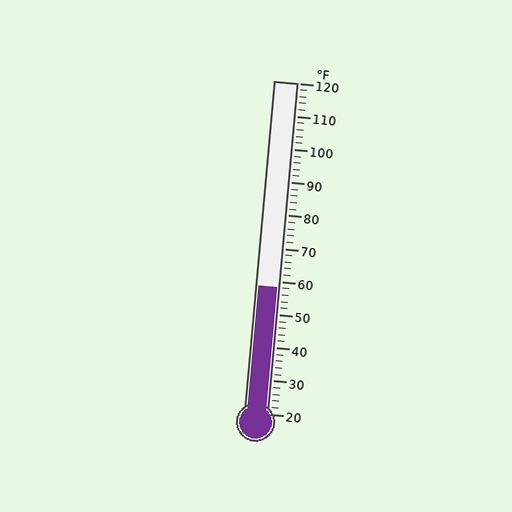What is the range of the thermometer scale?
The thermometer scale ranges from 20°F to 120°F.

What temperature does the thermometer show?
The thermometer shows approximately 58°F.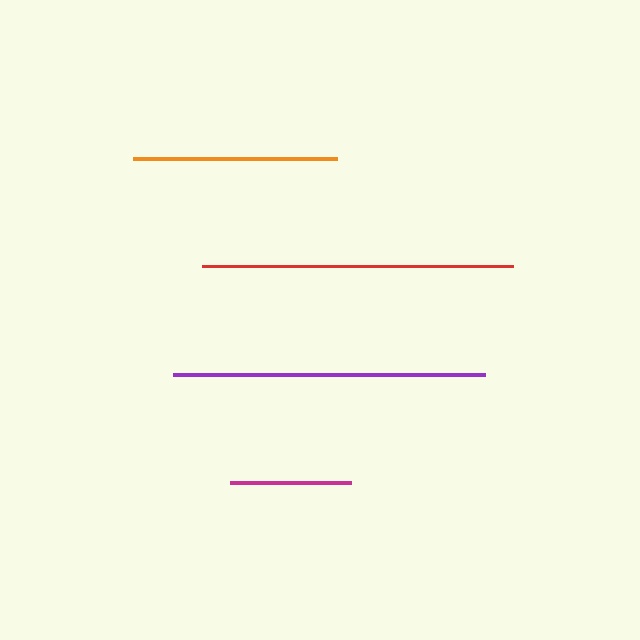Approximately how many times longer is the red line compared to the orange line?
The red line is approximately 1.5 times the length of the orange line.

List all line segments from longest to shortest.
From longest to shortest: purple, red, orange, magenta.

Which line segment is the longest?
The purple line is the longest at approximately 312 pixels.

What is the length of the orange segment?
The orange segment is approximately 205 pixels long.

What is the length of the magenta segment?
The magenta segment is approximately 121 pixels long.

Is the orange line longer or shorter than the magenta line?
The orange line is longer than the magenta line.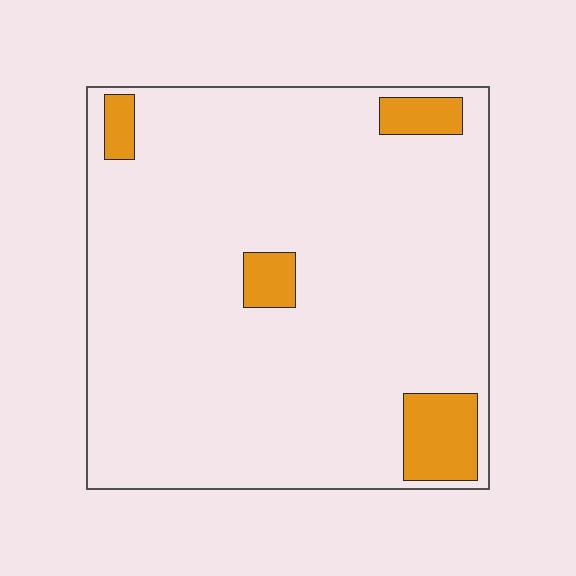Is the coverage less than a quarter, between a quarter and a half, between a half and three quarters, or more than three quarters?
Less than a quarter.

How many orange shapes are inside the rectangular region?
4.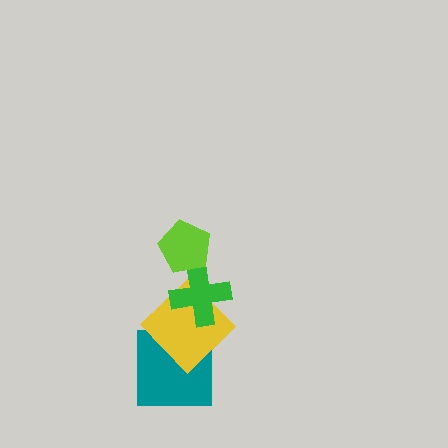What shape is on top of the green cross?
The lime pentagon is on top of the green cross.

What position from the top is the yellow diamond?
The yellow diamond is 3rd from the top.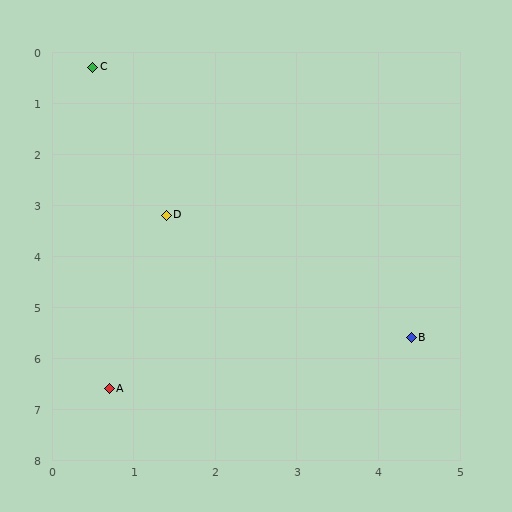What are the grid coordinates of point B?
Point B is at approximately (4.4, 5.6).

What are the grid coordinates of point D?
Point D is at approximately (1.4, 3.2).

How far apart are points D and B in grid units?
Points D and B are about 3.8 grid units apart.